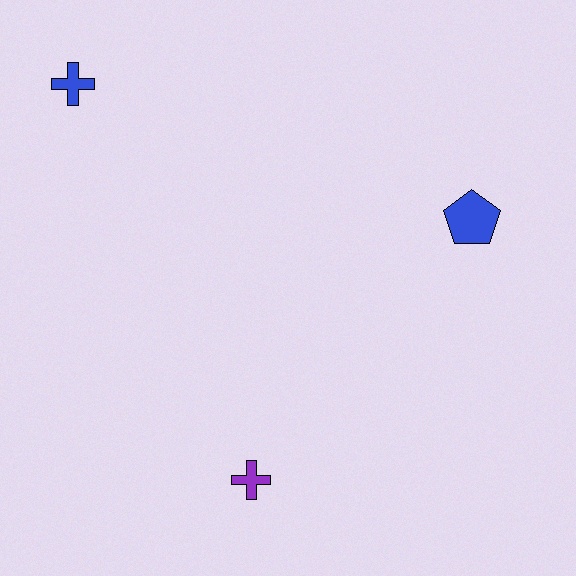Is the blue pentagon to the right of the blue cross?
Yes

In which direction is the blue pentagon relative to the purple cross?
The blue pentagon is above the purple cross.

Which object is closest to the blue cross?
The blue pentagon is closest to the blue cross.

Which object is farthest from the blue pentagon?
The blue cross is farthest from the blue pentagon.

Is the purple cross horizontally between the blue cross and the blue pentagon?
Yes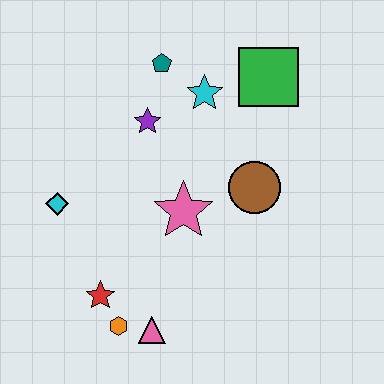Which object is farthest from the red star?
The green square is farthest from the red star.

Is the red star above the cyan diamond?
No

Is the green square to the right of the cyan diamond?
Yes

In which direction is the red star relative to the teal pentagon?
The red star is below the teal pentagon.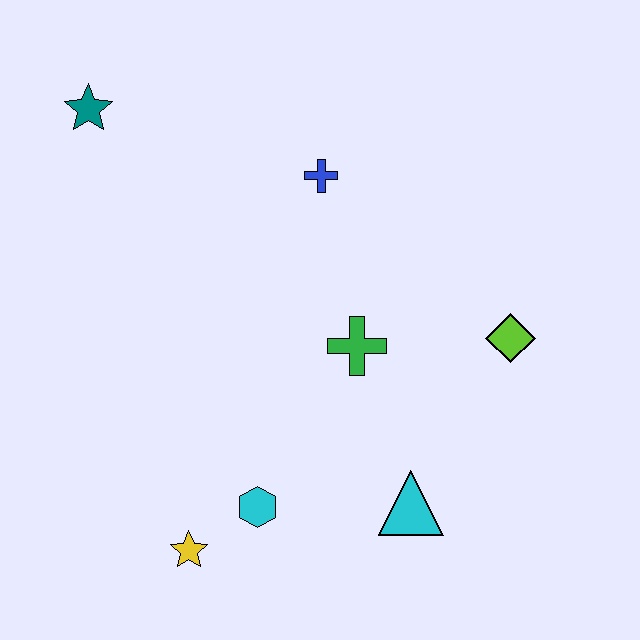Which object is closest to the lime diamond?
The green cross is closest to the lime diamond.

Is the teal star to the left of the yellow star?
Yes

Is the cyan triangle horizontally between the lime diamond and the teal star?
Yes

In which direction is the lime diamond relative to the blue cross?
The lime diamond is to the right of the blue cross.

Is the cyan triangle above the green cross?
No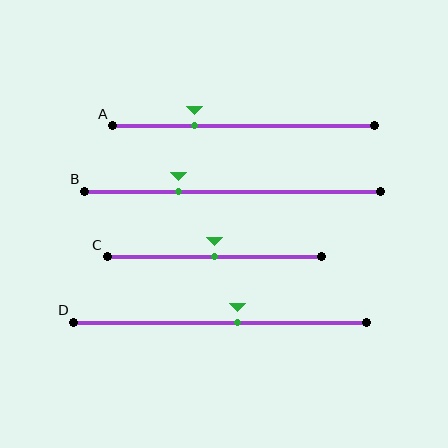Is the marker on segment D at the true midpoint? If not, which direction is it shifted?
No, the marker on segment D is shifted to the right by about 6% of the segment length.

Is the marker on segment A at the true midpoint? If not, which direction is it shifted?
No, the marker on segment A is shifted to the left by about 19% of the segment length.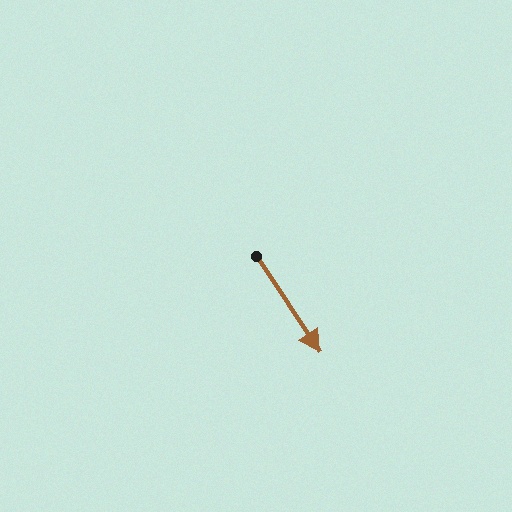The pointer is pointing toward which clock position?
Roughly 5 o'clock.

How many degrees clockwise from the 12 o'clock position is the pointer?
Approximately 146 degrees.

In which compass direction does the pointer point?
Southeast.